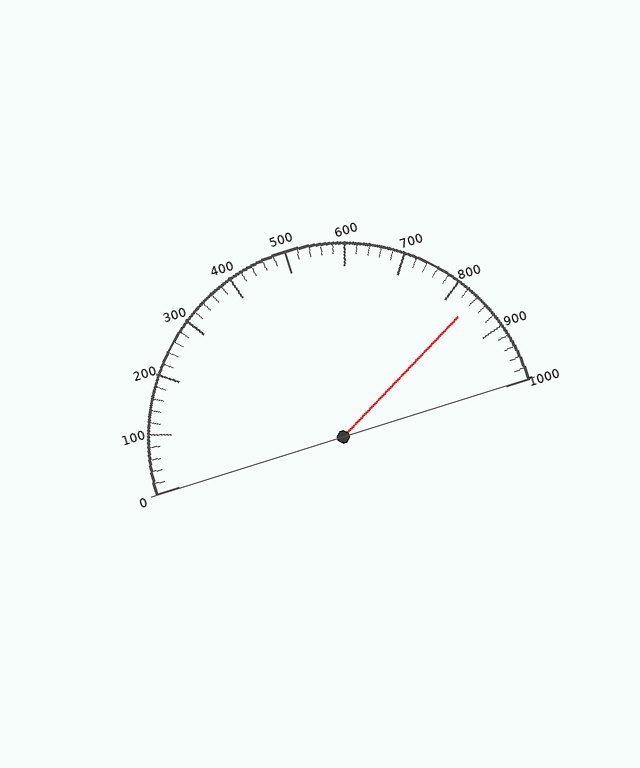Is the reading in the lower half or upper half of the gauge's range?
The reading is in the upper half of the range (0 to 1000).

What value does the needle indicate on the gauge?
The needle indicates approximately 840.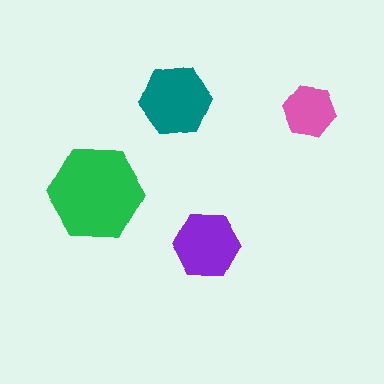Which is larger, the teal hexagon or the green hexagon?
The green one.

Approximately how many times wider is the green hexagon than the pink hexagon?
About 2 times wider.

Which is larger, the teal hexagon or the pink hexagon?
The teal one.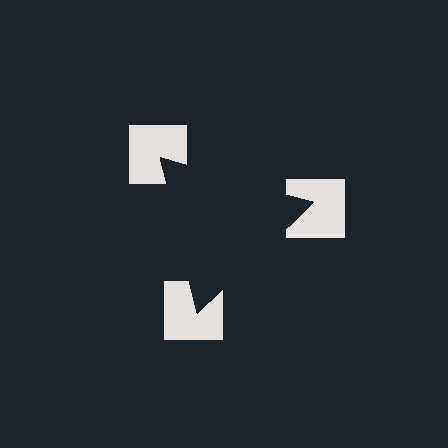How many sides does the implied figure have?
3 sides.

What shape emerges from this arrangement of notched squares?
An illusory triangle — its edges are inferred from the aligned wedge cuts in the notched squares, not physically drawn.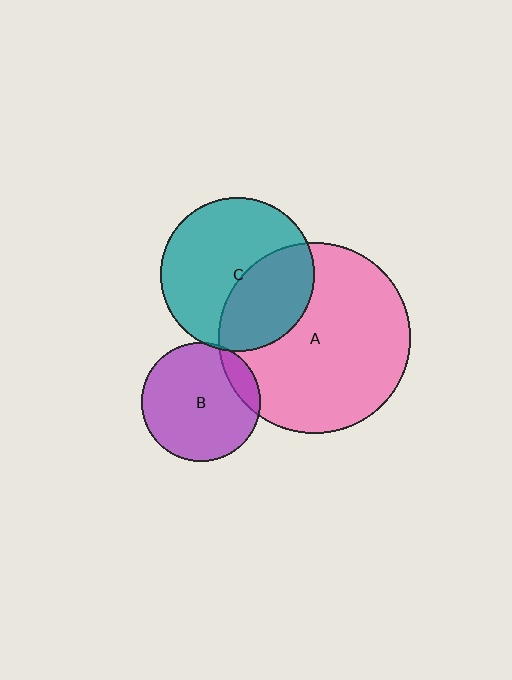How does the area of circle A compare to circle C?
Approximately 1.5 times.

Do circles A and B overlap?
Yes.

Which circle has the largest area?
Circle A (pink).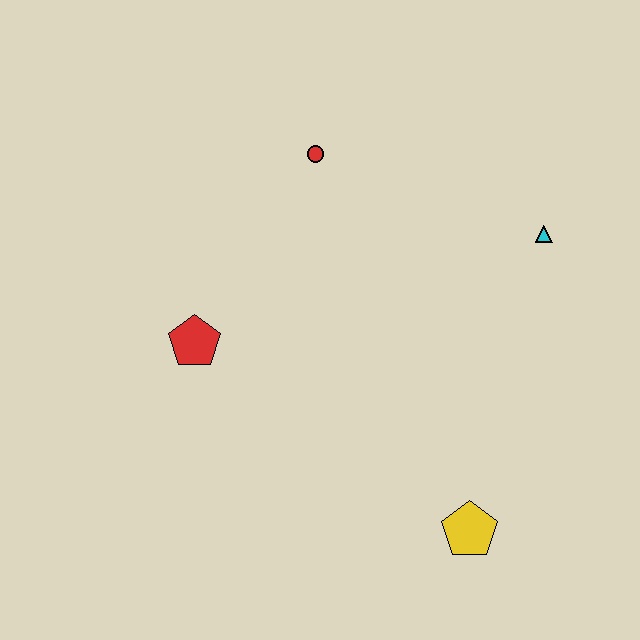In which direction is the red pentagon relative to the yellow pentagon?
The red pentagon is to the left of the yellow pentagon.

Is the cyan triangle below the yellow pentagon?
No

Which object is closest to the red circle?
The red pentagon is closest to the red circle.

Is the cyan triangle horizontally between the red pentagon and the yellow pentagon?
No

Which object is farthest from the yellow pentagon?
The red circle is farthest from the yellow pentagon.